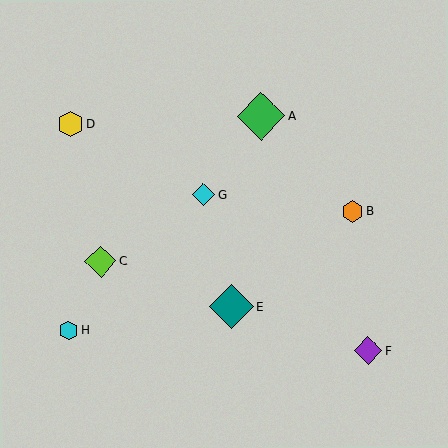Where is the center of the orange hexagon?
The center of the orange hexagon is at (353, 212).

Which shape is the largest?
The green diamond (labeled A) is the largest.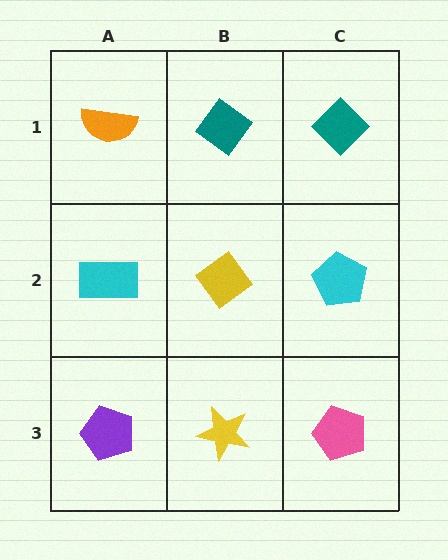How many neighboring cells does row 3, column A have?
2.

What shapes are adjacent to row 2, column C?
A teal diamond (row 1, column C), a pink pentagon (row 3, column C), a yellow diamond (row 2, column B).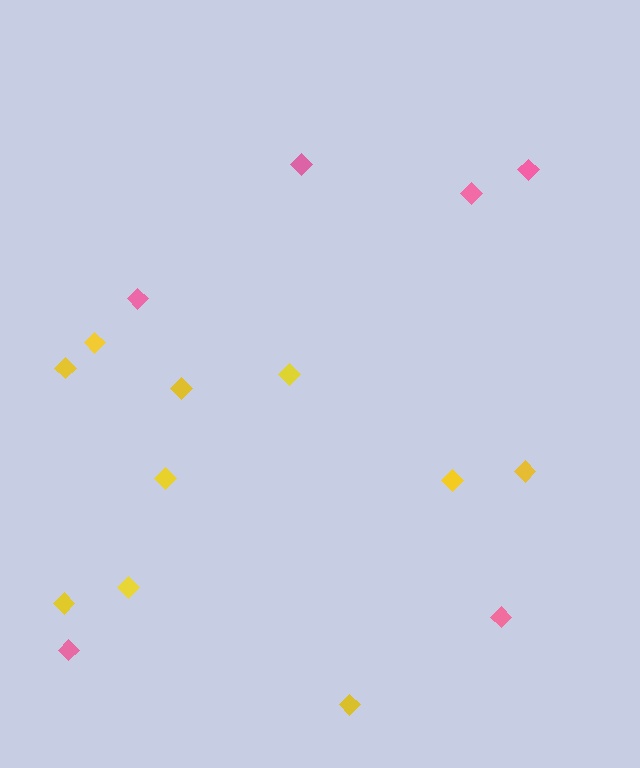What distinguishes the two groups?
There are 2 groups: one group of pink diamonds (6) and one group of yellow diamonds (10).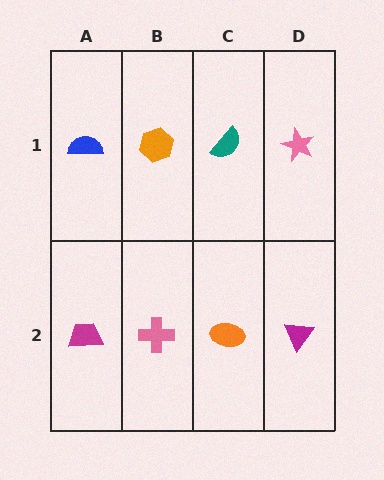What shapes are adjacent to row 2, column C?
A teal semicircle (row 1, column C), a pink cross (row 2, column B), a magenta triangle (row 2, column D).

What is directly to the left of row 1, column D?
A teal semicircle.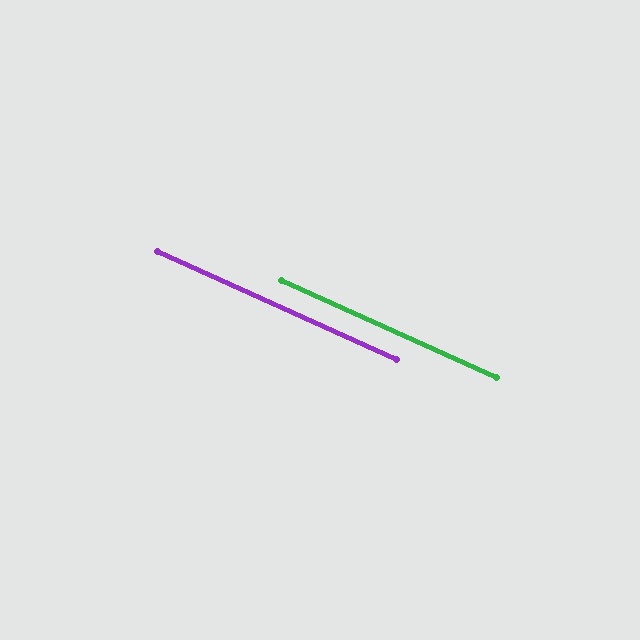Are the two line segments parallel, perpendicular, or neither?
Parallel — their directions differ by only 0.2°.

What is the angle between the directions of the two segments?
Approximately 0 degrees.